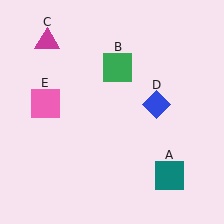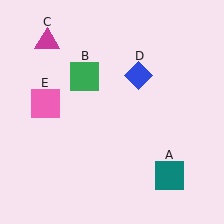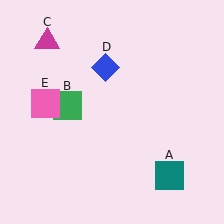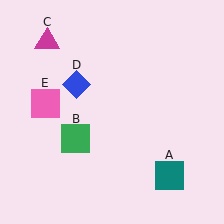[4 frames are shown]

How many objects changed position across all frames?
2 objects changed position: green square (object B), blue diamond (object D).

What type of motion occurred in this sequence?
The green square (object B), blue diamond (object D) rotated counterclockwise around the center of the scene.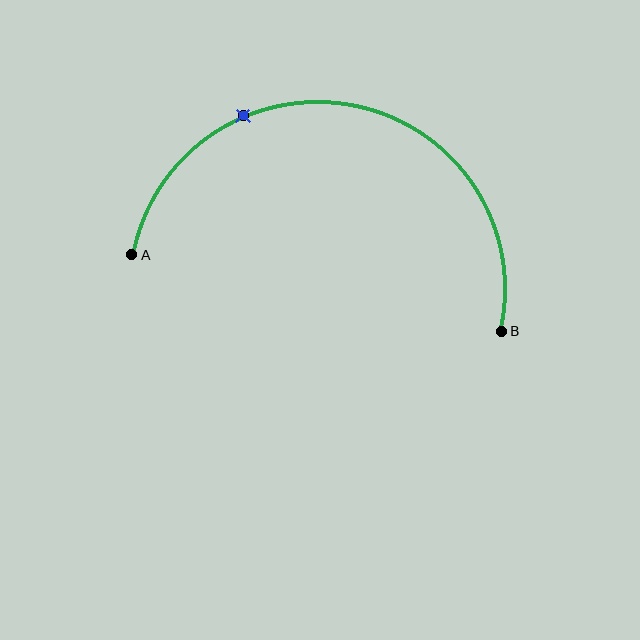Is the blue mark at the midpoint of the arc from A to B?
No. The blue mark lies on the arc but is closer to endpoint A. The arc midpoint would be at the point on the curve equidistant along the arc from both A and B.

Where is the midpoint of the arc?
The arc midpoint is the point on the curve farthest from the straight line joining A and B. It sits above that line.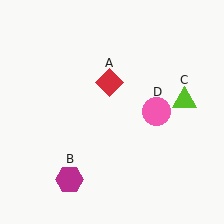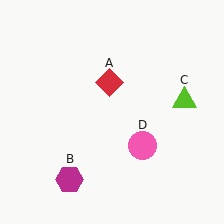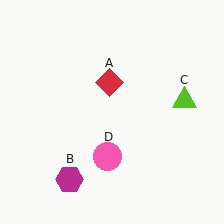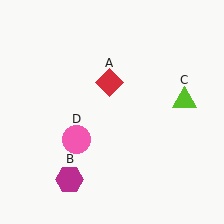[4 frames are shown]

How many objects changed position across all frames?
1 object changed position: pink circle (object D).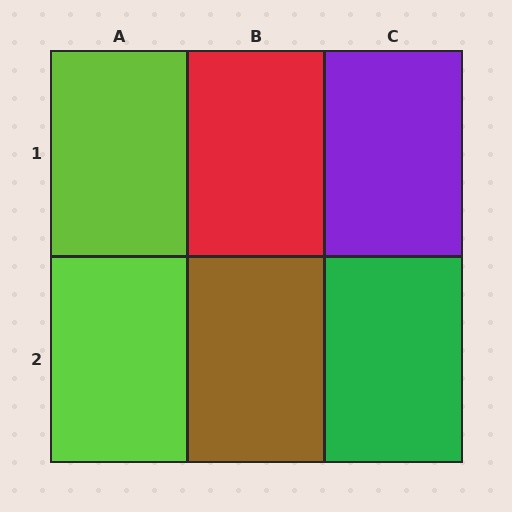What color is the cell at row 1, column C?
Purple.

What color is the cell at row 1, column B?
Red.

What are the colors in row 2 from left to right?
Lime, brown, green.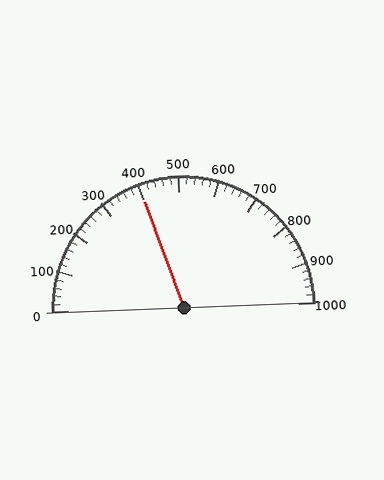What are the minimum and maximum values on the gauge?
The gauge ranges from 0 to 1000.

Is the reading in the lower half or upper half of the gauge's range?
The reading is in the lower half of the range (0 to 1000).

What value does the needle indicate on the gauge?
The needle indicates approximately 400.